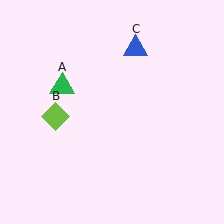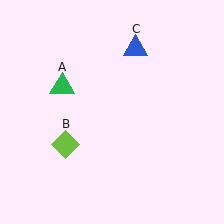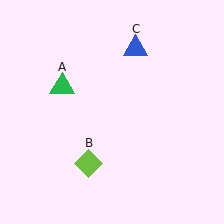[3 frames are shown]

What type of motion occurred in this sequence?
The lime diamond (object B) rotated counterclockwise around the center of the scene.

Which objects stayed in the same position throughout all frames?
Green triangle (object A) and blue triangle (object C) remained stationary.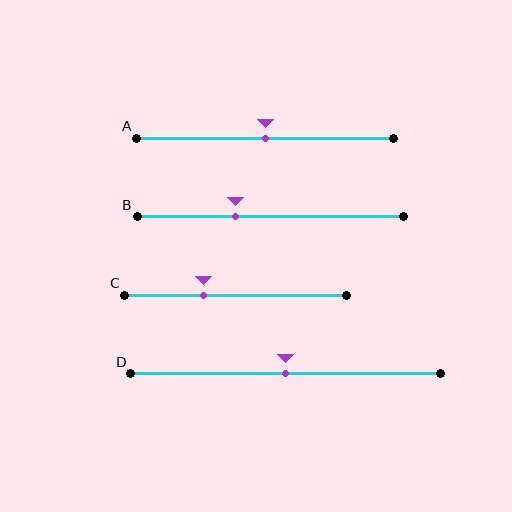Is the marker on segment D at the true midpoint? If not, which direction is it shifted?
Yes, the marker on segment D is at the true midpoint.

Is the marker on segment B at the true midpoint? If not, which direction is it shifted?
No, the marker on segment B is shifted to the left by about 13% of the segment length.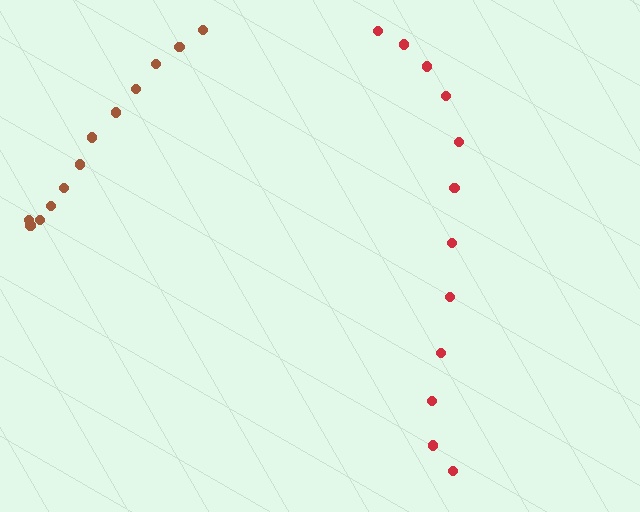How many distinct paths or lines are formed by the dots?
There are 2 distinct paths.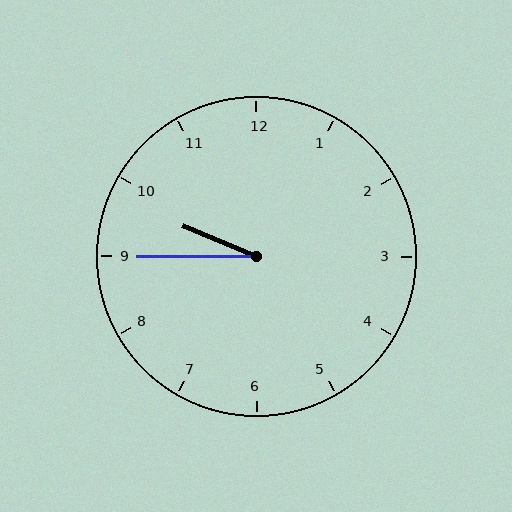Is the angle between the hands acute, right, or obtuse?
It is acute.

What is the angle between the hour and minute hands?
Approximately 22 degrees.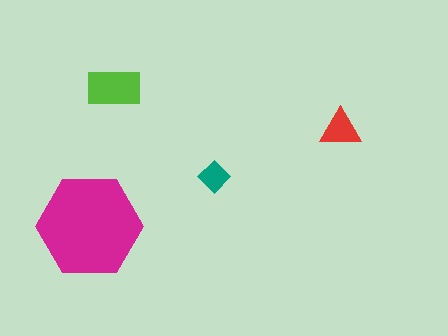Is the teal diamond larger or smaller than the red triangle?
Smaller.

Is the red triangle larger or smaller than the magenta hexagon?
Smaller.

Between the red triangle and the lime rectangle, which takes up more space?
The lime rectangle.